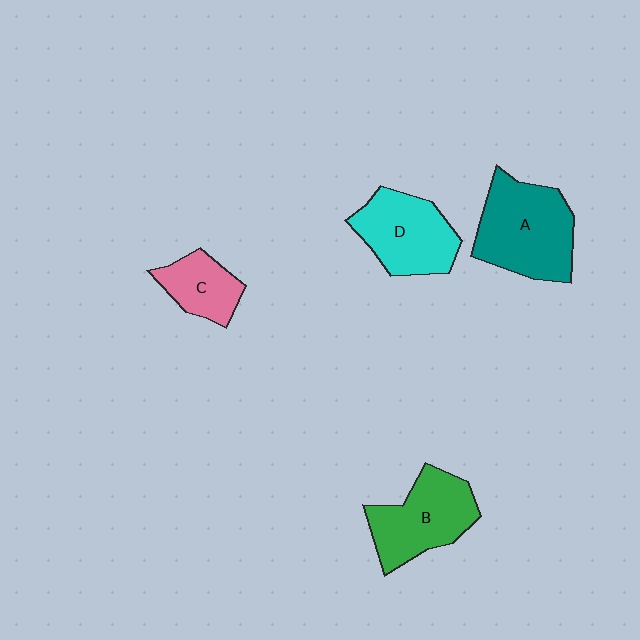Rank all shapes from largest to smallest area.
From largest to smallest: A (teal), B (green), D (cyan), C (pink).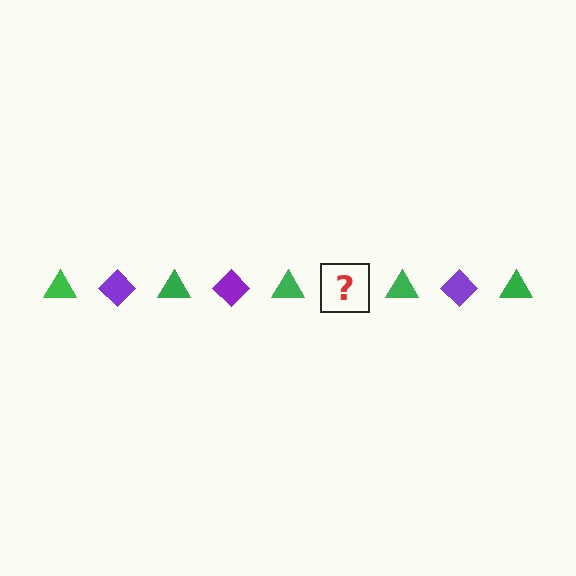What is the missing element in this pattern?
The missing element is a purple diamond.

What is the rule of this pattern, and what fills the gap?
The rule is that the pattern alternates between green triangle and purple diamond. The gap should be filled with a purple diamond.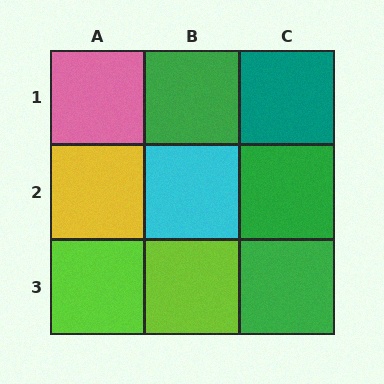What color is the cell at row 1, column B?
Green.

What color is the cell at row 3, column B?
Lime.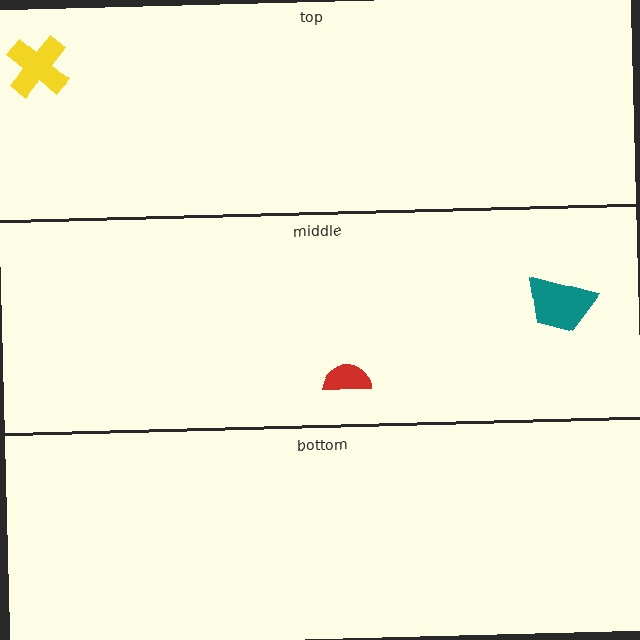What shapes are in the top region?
The yellow cross.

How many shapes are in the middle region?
2.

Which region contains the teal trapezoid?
The middle region.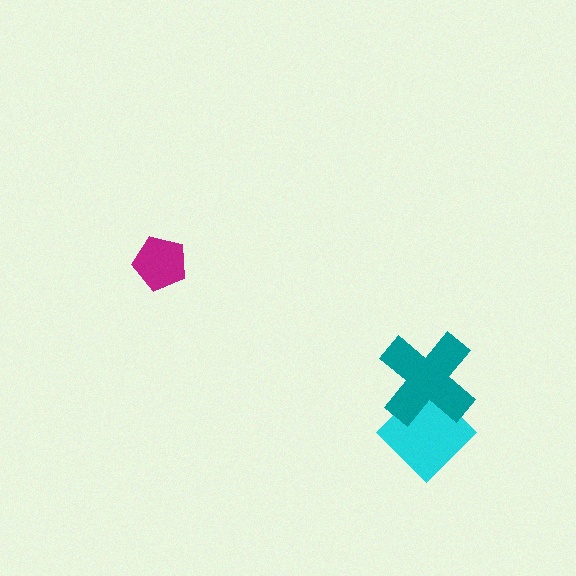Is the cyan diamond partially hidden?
Yes, it is partially covered by another shape.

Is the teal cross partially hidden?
No, no other shape covers it.